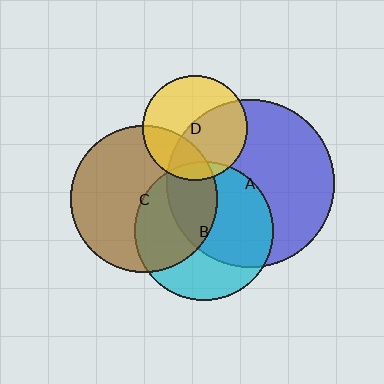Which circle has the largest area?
Circle A (blue).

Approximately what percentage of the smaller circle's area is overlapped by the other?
Approximately 45%.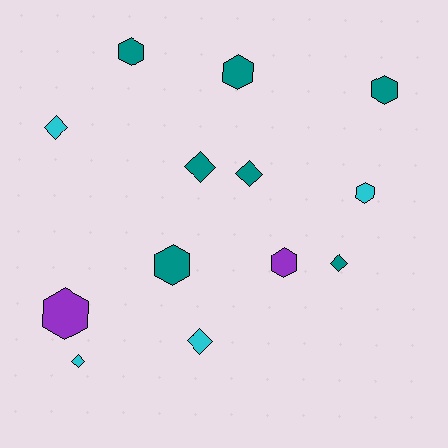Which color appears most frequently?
Teal, with 7 objects.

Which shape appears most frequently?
Hexagon, with 7 objects.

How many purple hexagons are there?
There are 2 purple hexagons.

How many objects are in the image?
There are 13 objects.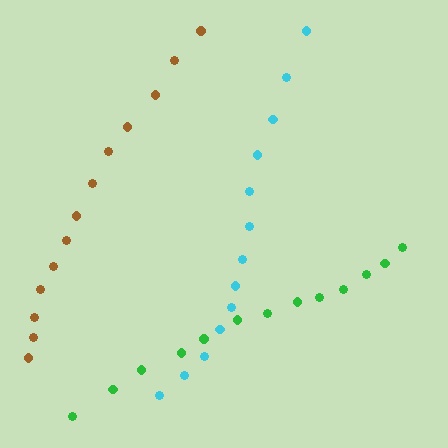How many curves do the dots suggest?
There are 3 distinct paths.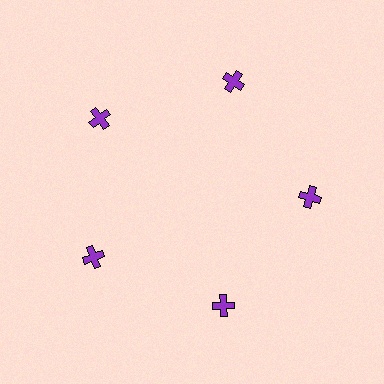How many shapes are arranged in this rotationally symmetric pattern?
There are 5 shapes, arranged in 5 groups of 1.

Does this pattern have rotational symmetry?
Yes, this pattern has 5-fold rotational symmetry. It looks the same after rotating 72 degrees around the center.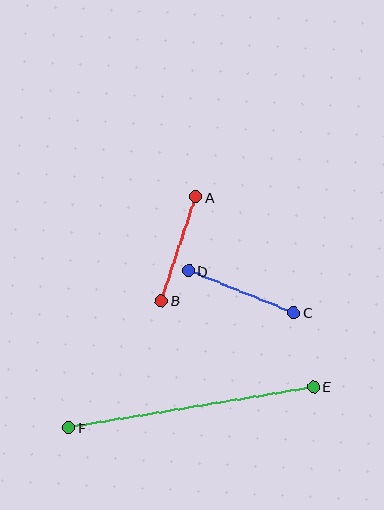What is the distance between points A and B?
The distance is approximately 109 pixels.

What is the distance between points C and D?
The distance is approximately 113 pixels.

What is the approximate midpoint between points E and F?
The midpoint is at approximately (191, 407) pixels.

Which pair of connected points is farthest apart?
Points E and F are farthest apart.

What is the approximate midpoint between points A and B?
The midpoint is at approximately (178, 249) pixels.